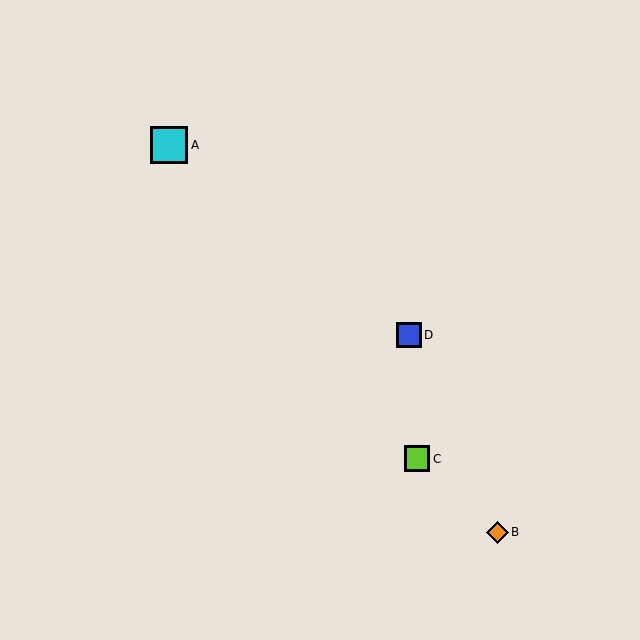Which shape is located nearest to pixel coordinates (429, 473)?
The lime square (labeled C) at (417, 459) is nearest to that location.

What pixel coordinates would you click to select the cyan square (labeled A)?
Click at (169, 145) to select the cyan square A.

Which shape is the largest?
The cyan square (labeled A) is the largest.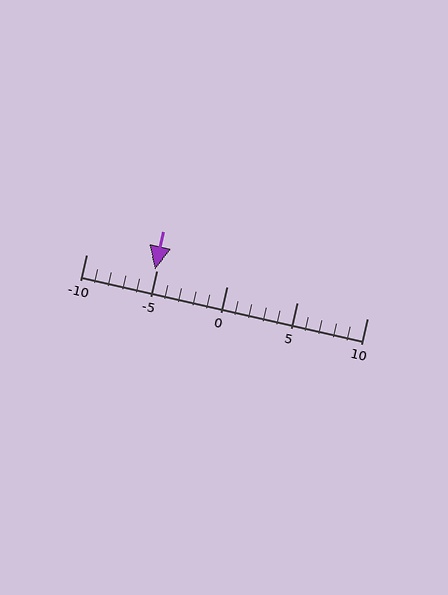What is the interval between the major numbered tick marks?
The major tick marks are spaced 5 units apart.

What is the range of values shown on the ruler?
The ruler shows values from -10 to 10.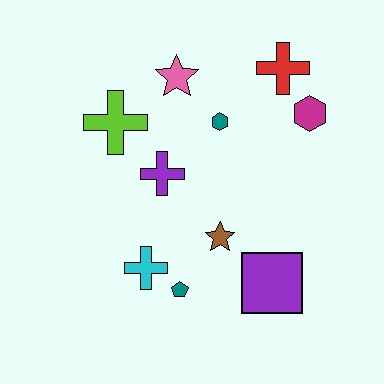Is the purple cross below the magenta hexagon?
Yes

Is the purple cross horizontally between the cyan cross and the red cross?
Yes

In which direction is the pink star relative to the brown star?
The pink star is above the brown star.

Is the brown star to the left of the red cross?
Yes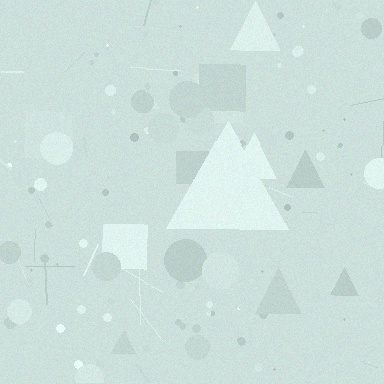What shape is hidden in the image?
A triangle is hidden in the image.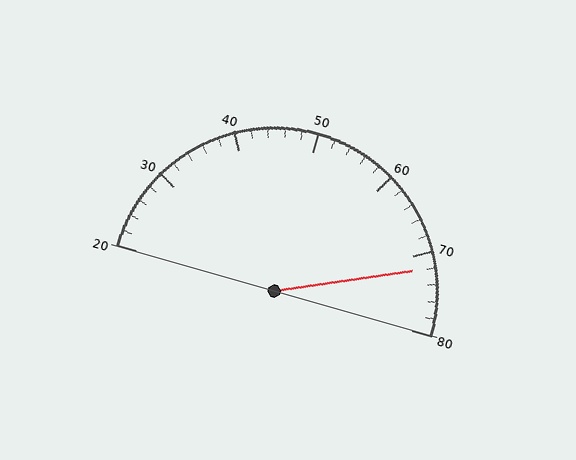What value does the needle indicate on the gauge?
The needle indicates approximately 72.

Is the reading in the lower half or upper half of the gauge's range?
The reading is in the upper half of the range (20 to 80).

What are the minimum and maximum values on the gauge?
The gauge ranges from 20 to 80.